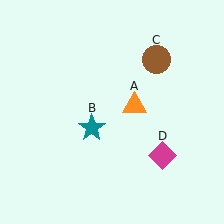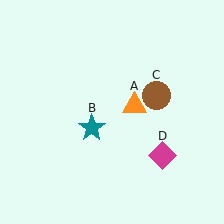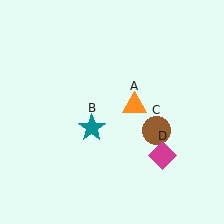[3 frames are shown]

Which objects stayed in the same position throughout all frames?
Orange triangle (object A) and teal star (object B) and magenta diamond (object D) remained stationary.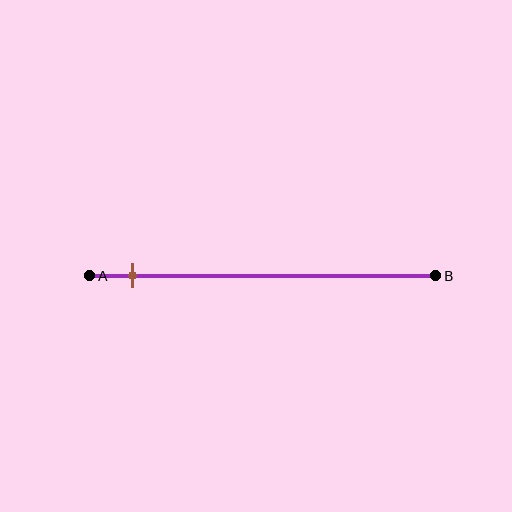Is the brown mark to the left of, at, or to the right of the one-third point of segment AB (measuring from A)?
The brown mark is to the left of the one-third point of segment AB.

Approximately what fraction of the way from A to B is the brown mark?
The brown mark is approximately 10% of the way from A to B.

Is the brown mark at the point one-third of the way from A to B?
No, the mark is at about 10% from A, not at the 33% one-third point.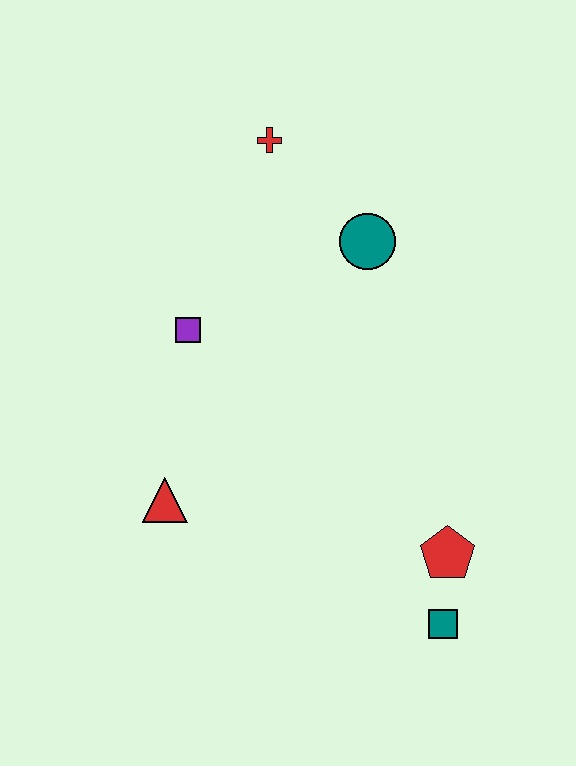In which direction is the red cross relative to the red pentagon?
The red cross is above the red pentagon.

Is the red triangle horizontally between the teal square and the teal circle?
No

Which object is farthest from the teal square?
The red cross is farthest from the teal square.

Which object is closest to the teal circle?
The red cross is closest to the teal circle.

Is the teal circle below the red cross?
Yes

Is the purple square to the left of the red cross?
Yes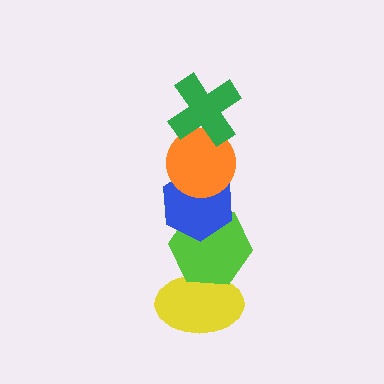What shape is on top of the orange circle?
The green cross is on top of the orange circle.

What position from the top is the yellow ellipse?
The yellow ellipse is 5th from the top.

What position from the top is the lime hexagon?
The lime hexagon is 4th from the top.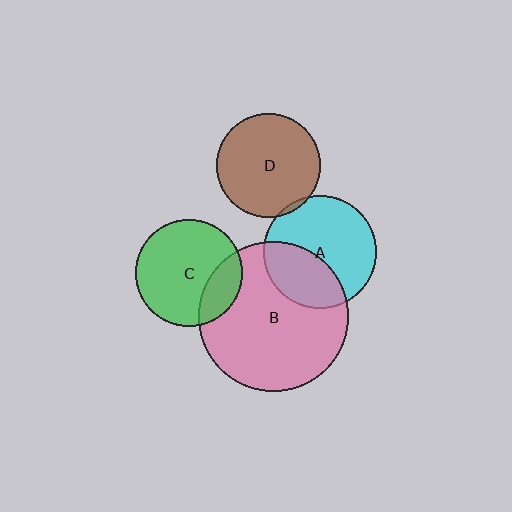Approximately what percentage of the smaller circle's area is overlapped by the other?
Approximately 5%.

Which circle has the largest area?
Circle B (pink).